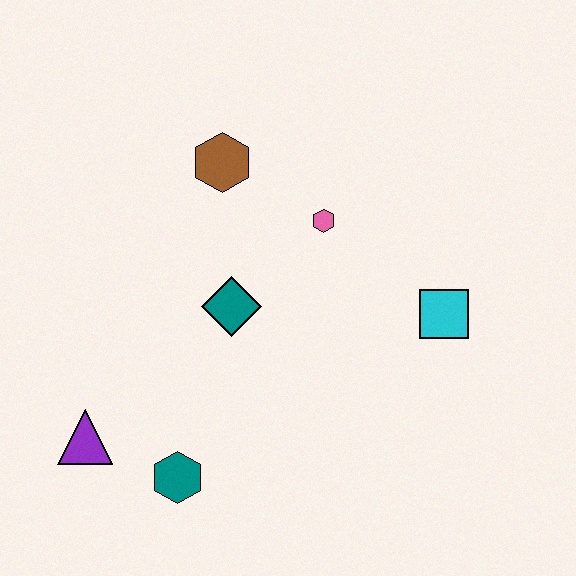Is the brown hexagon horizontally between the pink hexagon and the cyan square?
No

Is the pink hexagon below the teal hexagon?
No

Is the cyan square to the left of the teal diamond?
No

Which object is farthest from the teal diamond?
The cyan square is farthest from the teal diamond.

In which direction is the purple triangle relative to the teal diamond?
The purple triangle is to the left of the teal diamond.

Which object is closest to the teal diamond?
The pink hexagon is closest to the teal diamond.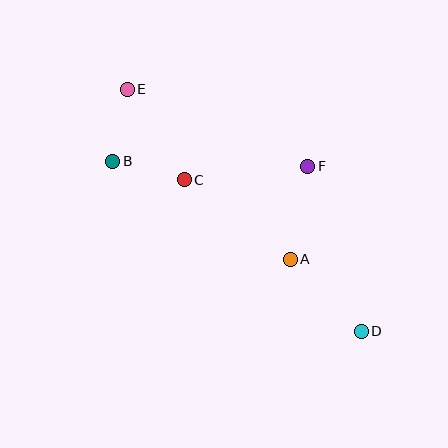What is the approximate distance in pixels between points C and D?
The distance between C and D is approximately 233 pixels.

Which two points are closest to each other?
Points B and E are closest to each other.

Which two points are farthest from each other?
Points D and E are farthest from each other.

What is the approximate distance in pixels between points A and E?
The distance between A and E is approximately 236 pixels.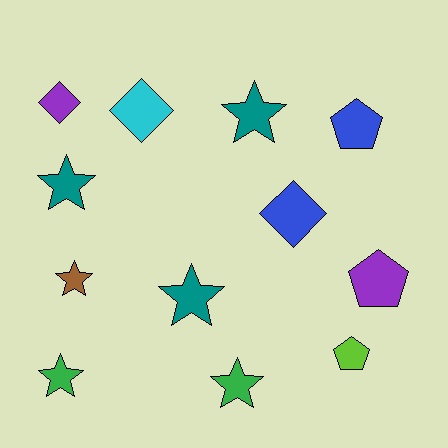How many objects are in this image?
There are 12 objects.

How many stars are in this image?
There are 6 stars.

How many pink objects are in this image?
There are no pink objects.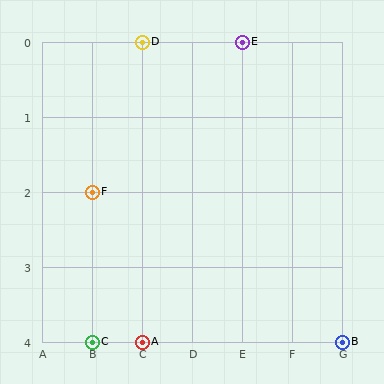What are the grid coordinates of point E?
Point E is at grid coordinates (E, 0).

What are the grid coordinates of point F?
Point F is at grid coordinates (B, 2).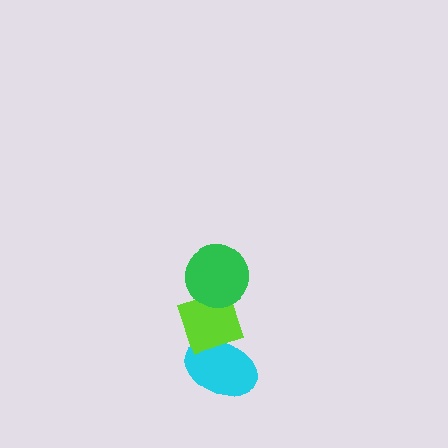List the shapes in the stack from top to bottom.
From top to bottom: the green circle, the lime diamond, the cyan ellipse.